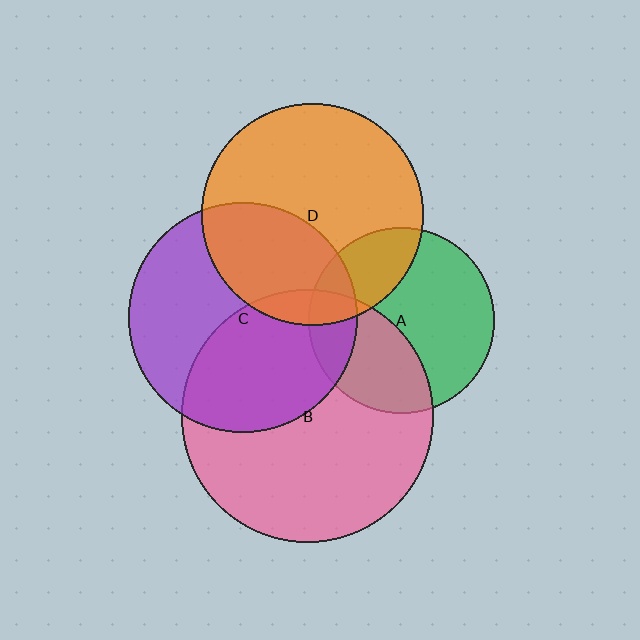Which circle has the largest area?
Circle B (pink).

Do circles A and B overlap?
Yes.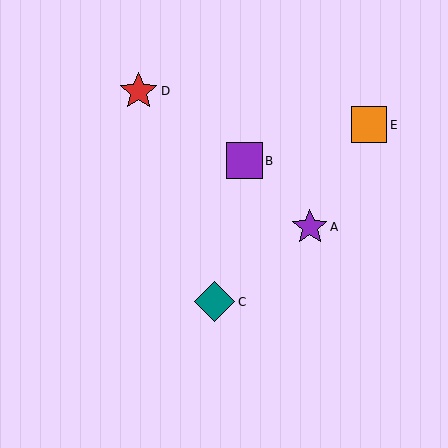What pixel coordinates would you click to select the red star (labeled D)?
Click at (139, 91) to select the red star D.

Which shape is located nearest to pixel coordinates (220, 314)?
The teal diamond (labeled C) at (215, 302) is nearest to that location.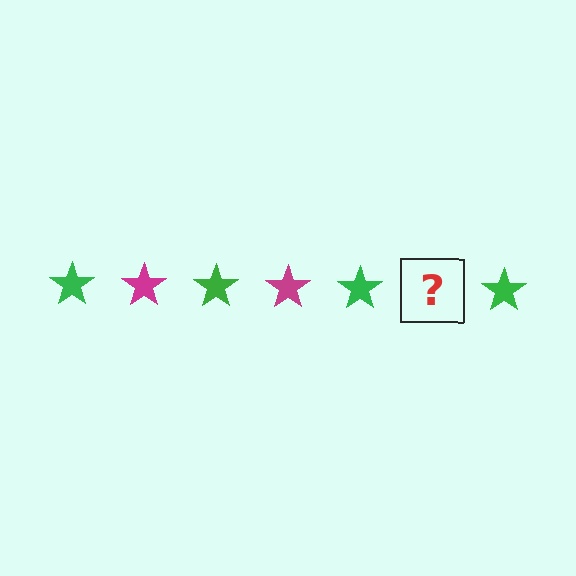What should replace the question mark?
The question mark should be replaced with a magenta star.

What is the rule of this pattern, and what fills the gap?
The rule is that the pattern cycles through green, magenta stars. The gap should be filled with a magenta star.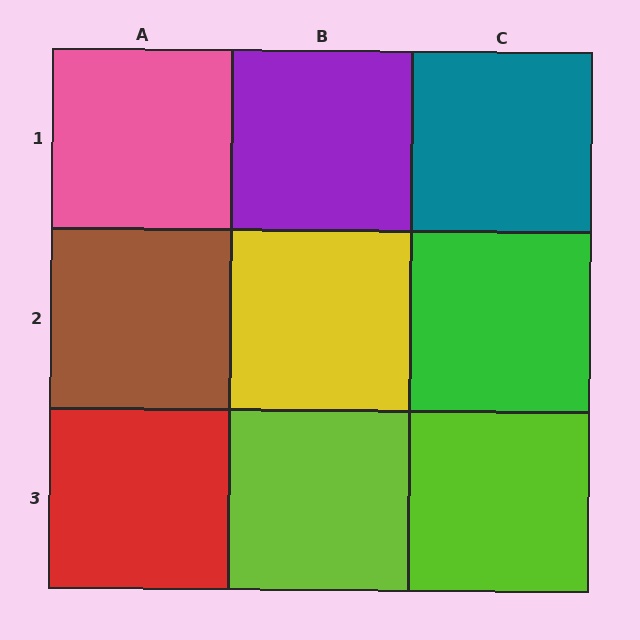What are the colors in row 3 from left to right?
Red, lime, lime.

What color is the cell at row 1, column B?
Purple.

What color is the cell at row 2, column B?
Yellow.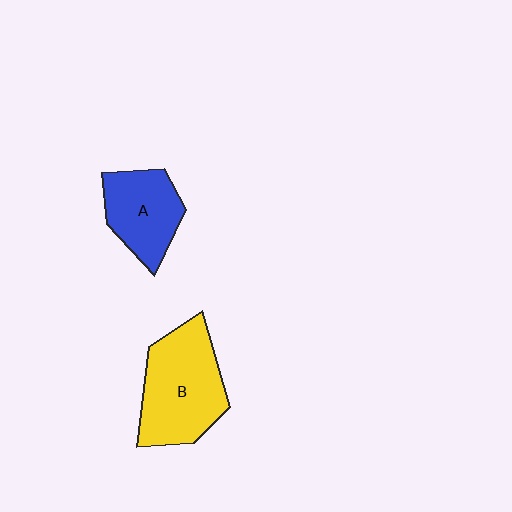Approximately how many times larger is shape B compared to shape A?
Approximately 1.5 times.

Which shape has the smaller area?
Shape A (blue).